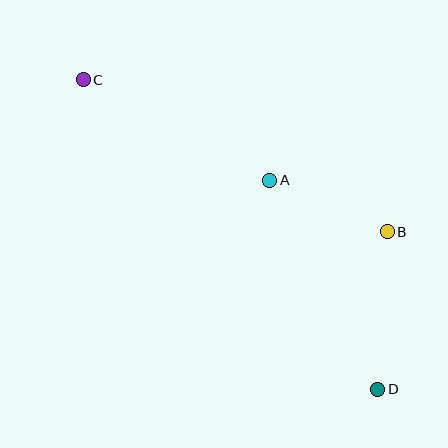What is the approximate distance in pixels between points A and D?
The distance between A and D is approximately 235 pixels.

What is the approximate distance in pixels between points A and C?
The distance between A and C is approximately 212 pixels.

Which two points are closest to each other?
Points A and B are closest to each other.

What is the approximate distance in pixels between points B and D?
The distance between B and D is approximately 158 pixels.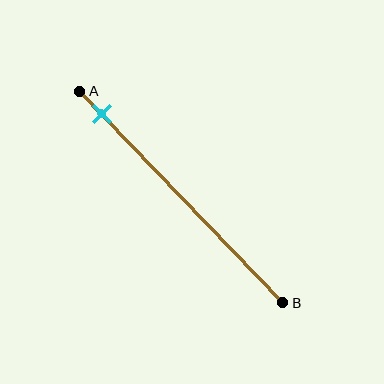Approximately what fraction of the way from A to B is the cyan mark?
The cyan mark is approximately 10% of the way from A to B.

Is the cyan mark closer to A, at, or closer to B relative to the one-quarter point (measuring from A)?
The cyan mark is closer to point A than the one-quarter point of segment AB.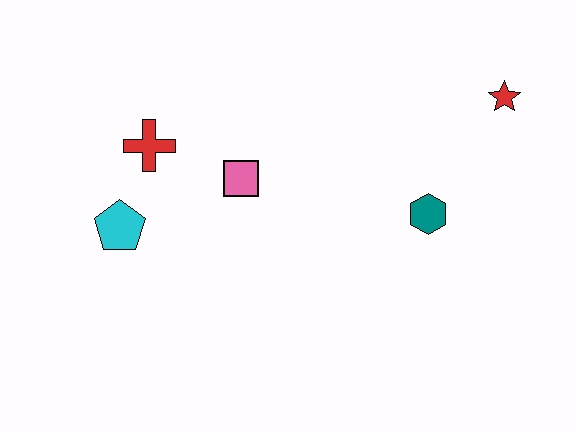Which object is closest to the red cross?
The cyan pentagon is closest to the red cross.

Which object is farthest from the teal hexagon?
The cyan pentagon is farthest from the teal hexagon.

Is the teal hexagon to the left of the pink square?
No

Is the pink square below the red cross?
Yes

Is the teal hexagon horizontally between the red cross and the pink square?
No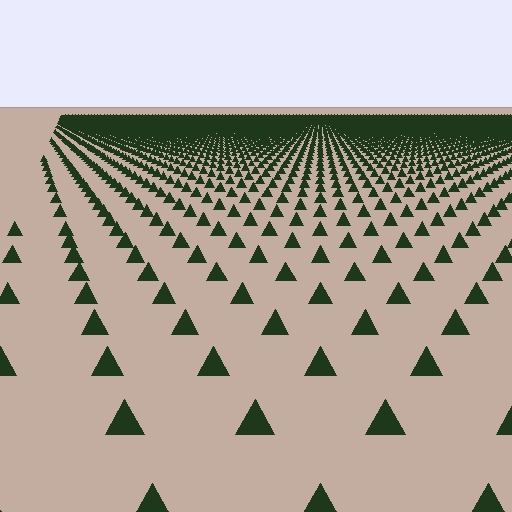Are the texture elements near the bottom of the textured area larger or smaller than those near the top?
Larger. Near the bottom, elements are closer to the viewer and appear at a bigger on-screen size.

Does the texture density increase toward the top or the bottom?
Density increases toward the top.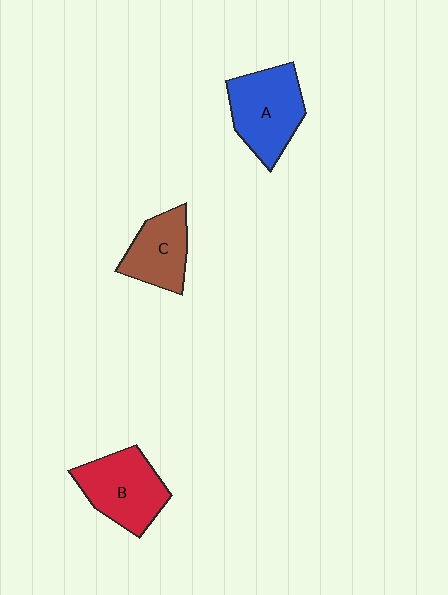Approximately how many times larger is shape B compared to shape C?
Approximately 1.3 times.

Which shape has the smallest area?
Shape C (brown).